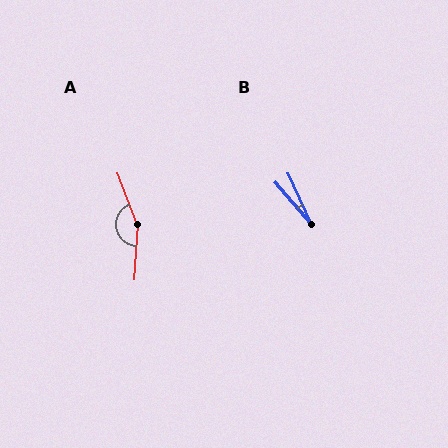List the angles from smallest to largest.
B (16°), A (156°).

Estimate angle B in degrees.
Approximately 16 degrees.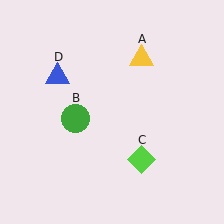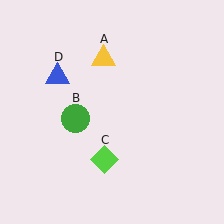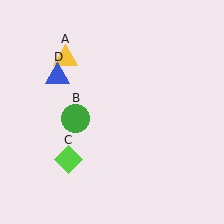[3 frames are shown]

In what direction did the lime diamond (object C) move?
The lime diamond (object C) moved left.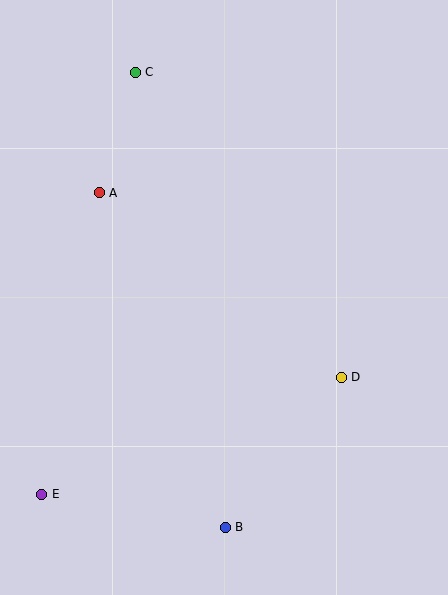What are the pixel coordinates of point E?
Point E is at (42, 494).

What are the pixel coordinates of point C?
Point C is at (135, 72).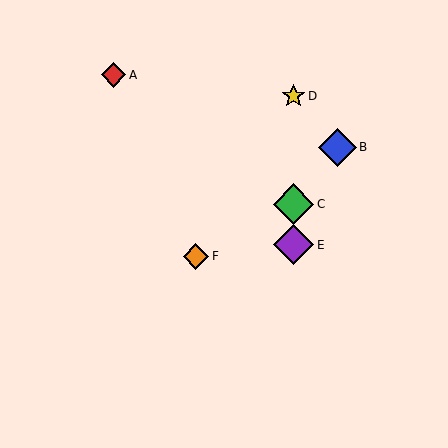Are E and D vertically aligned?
Yes, both are at x≈293.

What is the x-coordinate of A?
Object A is at x≈114.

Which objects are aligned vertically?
Objects C, D, E are aligned vertically.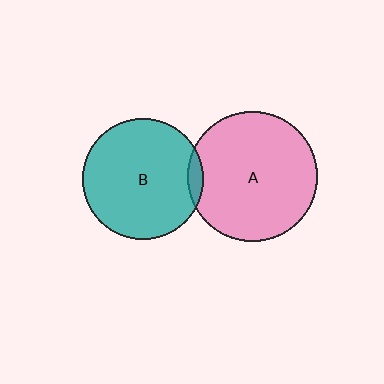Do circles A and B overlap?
Yes.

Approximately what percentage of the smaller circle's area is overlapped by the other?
Approximately 5%.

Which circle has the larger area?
Circle A (pink).